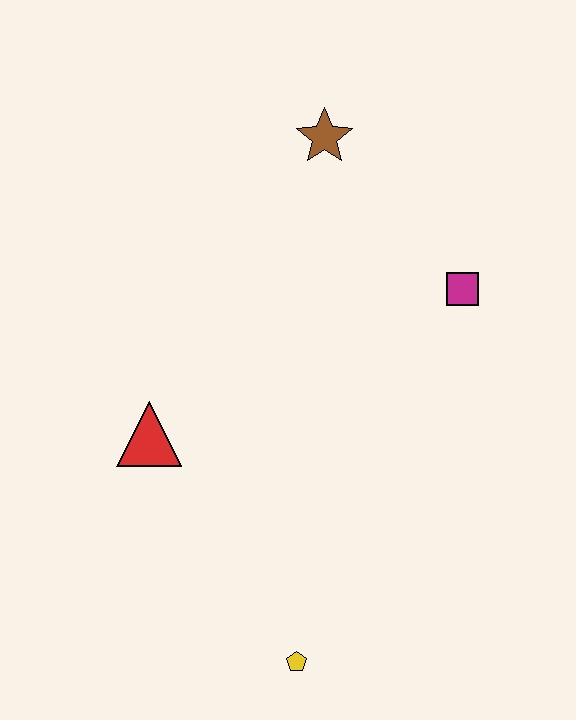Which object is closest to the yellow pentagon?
The red triangle is closest to the yellow pentagon.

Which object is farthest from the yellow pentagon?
The brown star is farthest from the yellow pentagon.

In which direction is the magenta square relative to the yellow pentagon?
The magenta square is above the yellow pentagon.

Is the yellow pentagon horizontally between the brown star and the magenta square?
No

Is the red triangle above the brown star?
No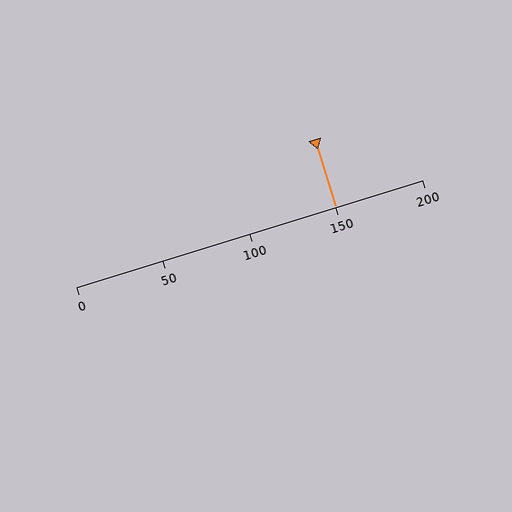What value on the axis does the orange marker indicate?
The marker indicates approximately 150.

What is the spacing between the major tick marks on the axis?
The major ticks are spaced 50 apart.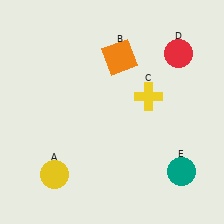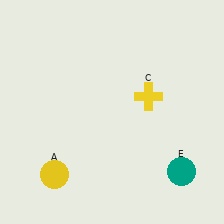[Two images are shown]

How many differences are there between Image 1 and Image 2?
There are 2 differences between the two images.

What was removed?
The orange square (B), the red circle (D) were removed in Image 2.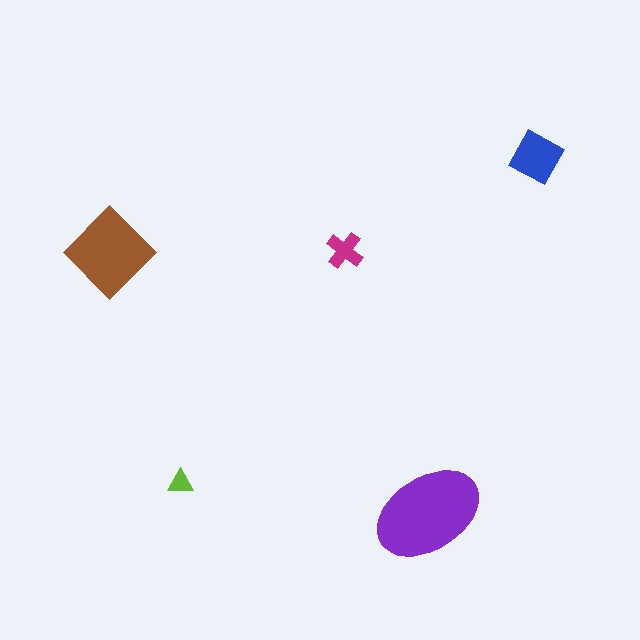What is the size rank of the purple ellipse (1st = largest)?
1st.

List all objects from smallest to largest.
The lime triangle, the magenta cross, the blue square, the brown diamond, the purple ellipse.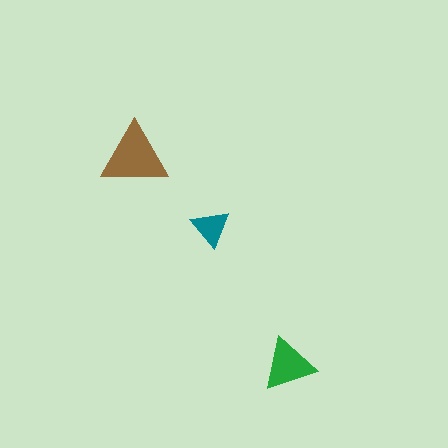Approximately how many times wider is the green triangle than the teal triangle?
About 1.5 times wider.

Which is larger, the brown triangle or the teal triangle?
The brown one.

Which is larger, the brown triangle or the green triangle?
The brown one.